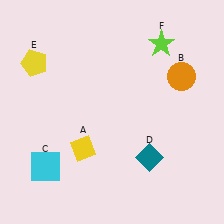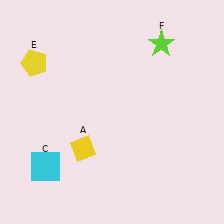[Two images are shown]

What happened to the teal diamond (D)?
The teal diamond (D) was removed in Image 2. It was in the bottom-right area of Image 1.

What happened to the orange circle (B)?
The orange circle (B) was removed in Image 2. It was in the top-right area of Image 1.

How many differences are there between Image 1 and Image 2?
There are 2 differences between the two images.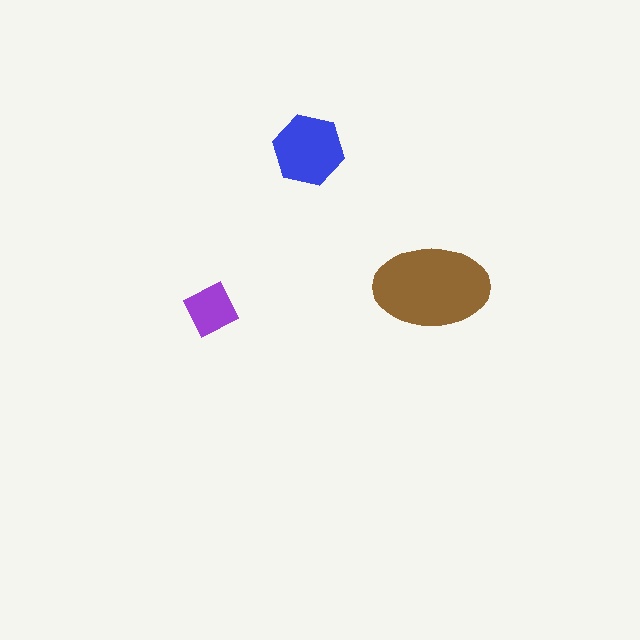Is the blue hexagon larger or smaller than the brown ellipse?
Smaller.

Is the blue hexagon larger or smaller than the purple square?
Larger.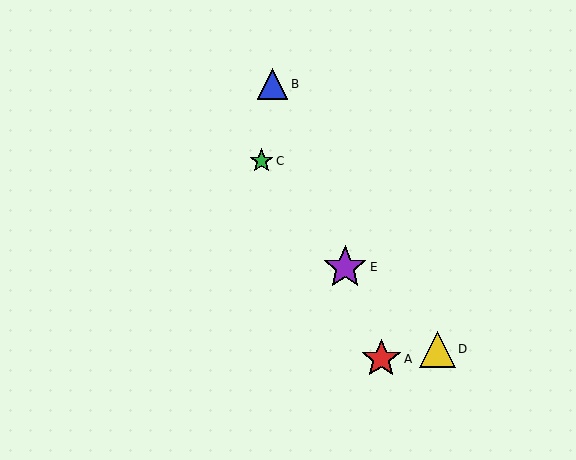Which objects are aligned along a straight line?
Objects A, B, E are aligned along a straight line.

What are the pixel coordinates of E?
Object E is at (345, 267).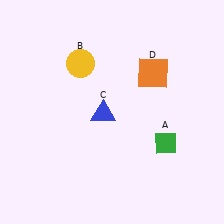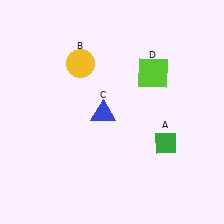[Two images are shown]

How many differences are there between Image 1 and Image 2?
There is 1 difference between the two images.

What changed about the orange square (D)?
In Image 1, D is orange. In Image 2, it changed to lime.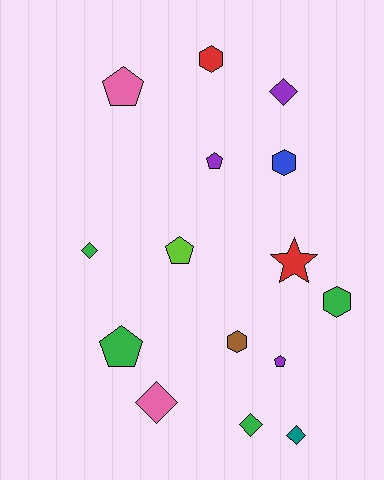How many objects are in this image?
There are 15 objects.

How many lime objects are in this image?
There is 1 lime object.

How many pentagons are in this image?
There are 5 pentagons.